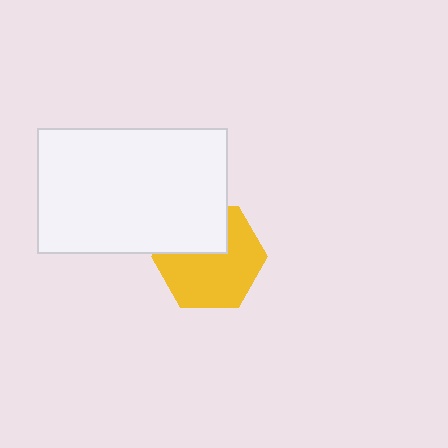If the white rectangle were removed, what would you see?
You would see the complete yellow hexagon.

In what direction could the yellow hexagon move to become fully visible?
The yellow hexagon could move down. That would shift it out from behind the white rectangle entirely.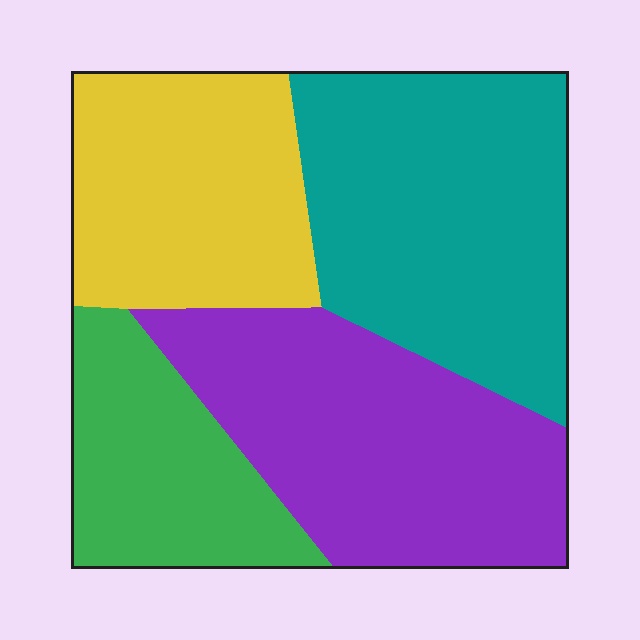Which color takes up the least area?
Green, at roughly 15%.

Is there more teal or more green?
Teal.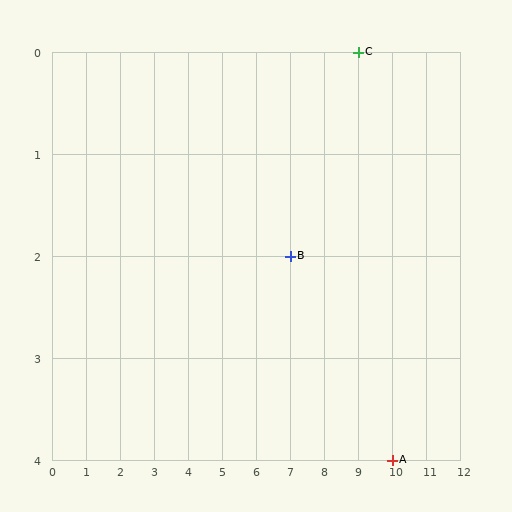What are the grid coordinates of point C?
Point C is at grid coordinates (9, 0).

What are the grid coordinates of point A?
Point A is at grid coordinates (10, 4).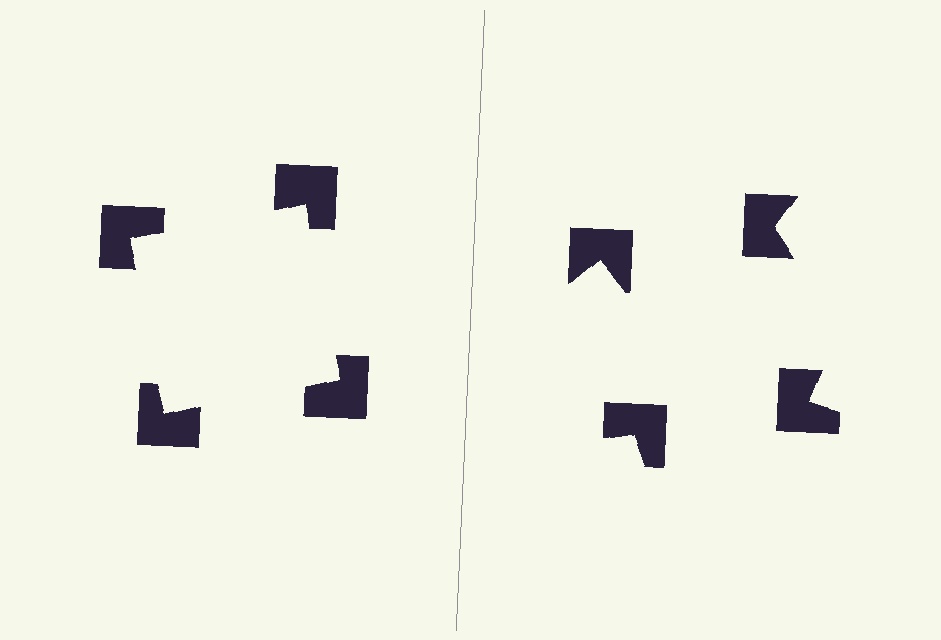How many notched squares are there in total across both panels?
8 — 4 on each side.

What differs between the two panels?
The notched squares are positioned identically on both sides; only the wedge orientations differ. On the left they align to a square; on the right they are misaligned.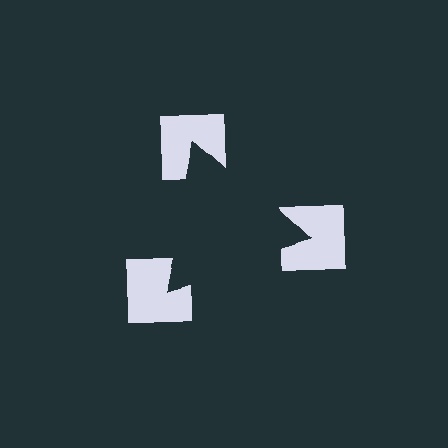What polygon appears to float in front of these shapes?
An illusory triangle — its edges are inferred from the aligned wedge cuts in the notched squares, not physically drawn.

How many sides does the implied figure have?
3 sides.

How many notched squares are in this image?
There are 3 — one at each vertex of the illusory triangle.